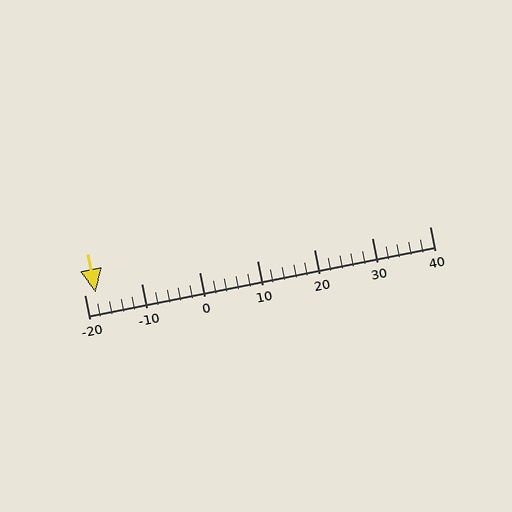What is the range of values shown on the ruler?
The ruler shows values from -20 to 40.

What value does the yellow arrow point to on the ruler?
The yellow arrow points to approximately -18.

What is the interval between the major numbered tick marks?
The major tick marks are spaced 10 units apart.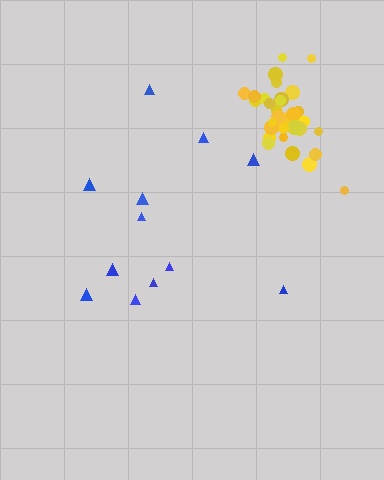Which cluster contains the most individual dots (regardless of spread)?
Yellow (34).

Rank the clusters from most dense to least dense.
yellow, blue.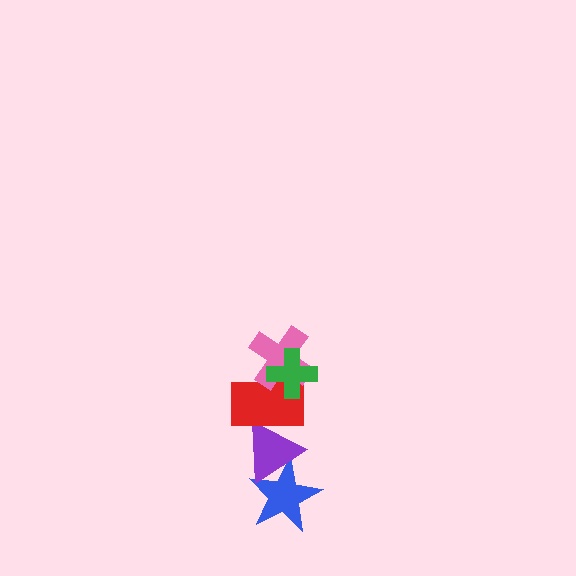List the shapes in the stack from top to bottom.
From top to bottom: the green cross, the pink cross, the red rectangle, the purple triangle, the blue star.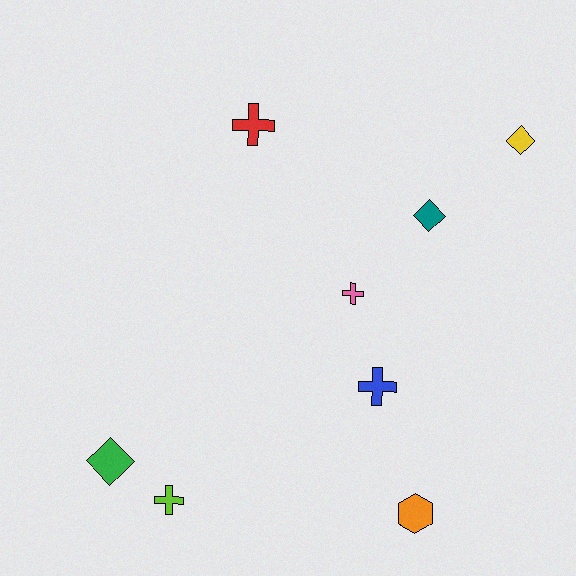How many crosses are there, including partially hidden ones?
There are 4 crosses.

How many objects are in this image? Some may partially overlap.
There are 8 objects.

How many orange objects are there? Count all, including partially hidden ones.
There is 1 orange object.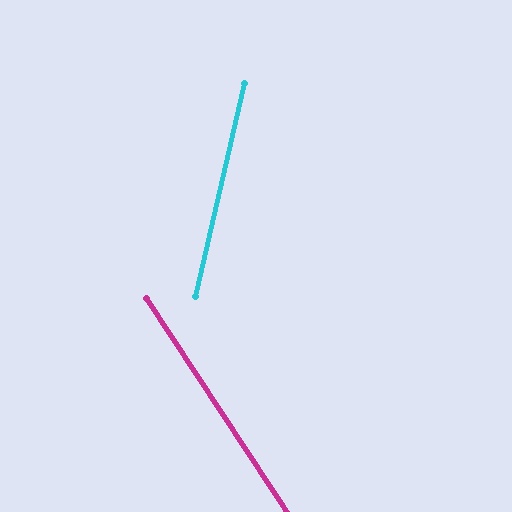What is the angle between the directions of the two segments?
Approximately 47 degrees.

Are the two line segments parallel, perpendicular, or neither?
Neither parallel nor perpendicular — they differ by about 47°.